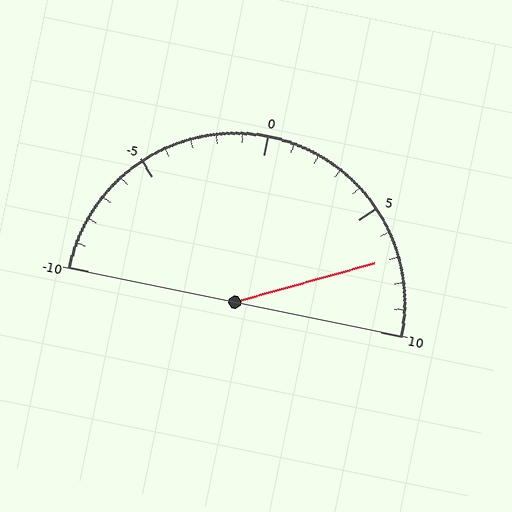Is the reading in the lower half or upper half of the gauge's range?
The reading is in the upper half of the range (-10 to 10).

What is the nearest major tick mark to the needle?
The nearest major tick mark is 5.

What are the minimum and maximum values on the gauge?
The gauge ranges from -10 to 10.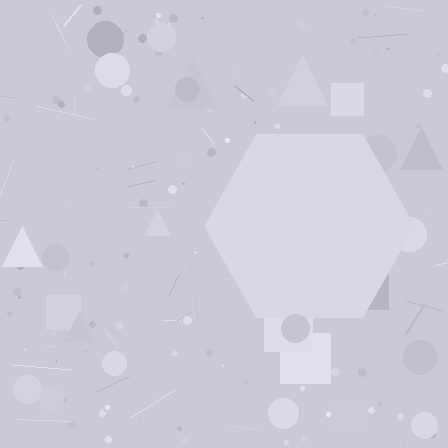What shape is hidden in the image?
A hexagon is hidden in the image.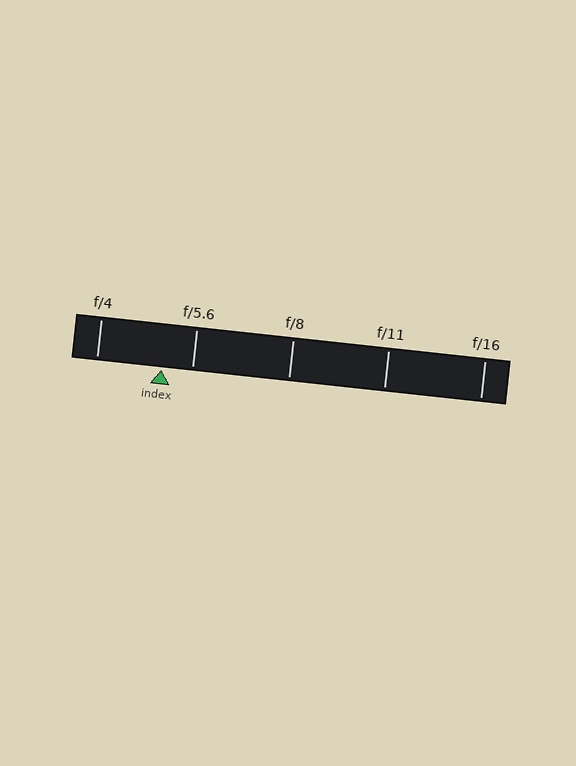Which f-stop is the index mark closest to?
The index mark is closest to f/5.6.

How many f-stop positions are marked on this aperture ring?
There are 5 f-stop positions marked.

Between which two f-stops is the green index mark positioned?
The index mark is between f/4 and f/5.6.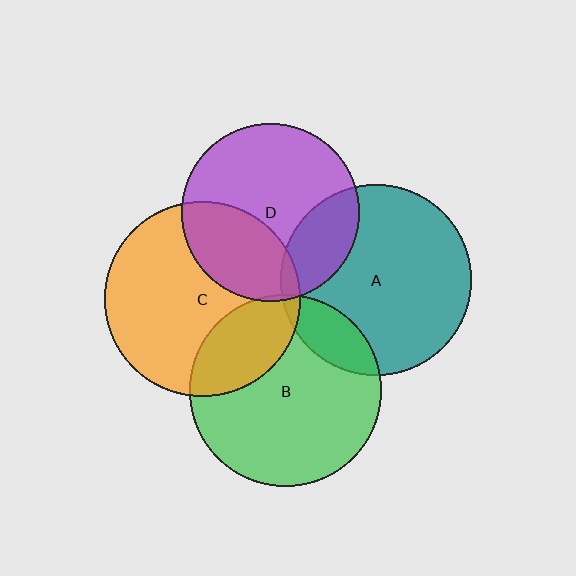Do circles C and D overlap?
Yes.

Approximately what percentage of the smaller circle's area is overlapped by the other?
Approximately 30%.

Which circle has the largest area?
Circle C (orange).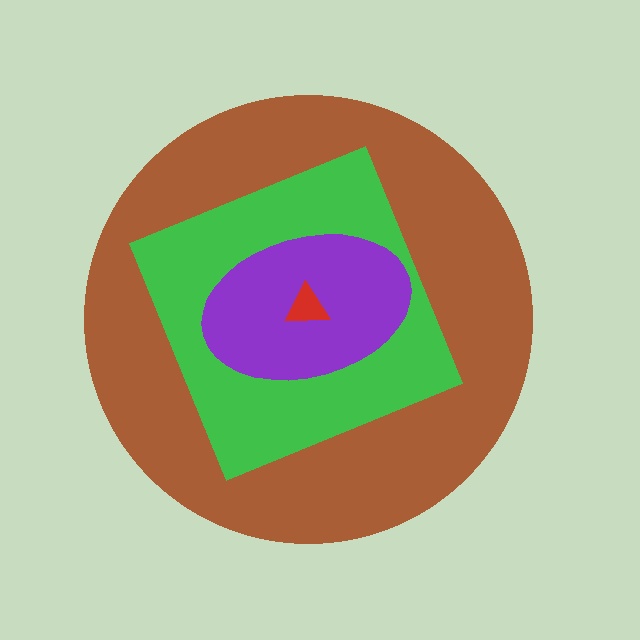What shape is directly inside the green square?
The purple ellipse.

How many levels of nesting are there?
4.